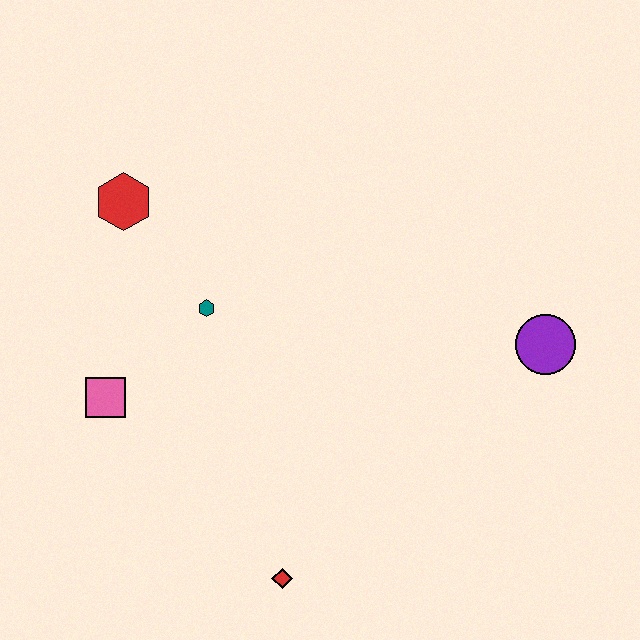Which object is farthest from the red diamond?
The red hexagon is farthest from the red diamond.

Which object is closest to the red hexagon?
The teal hexagon is closest to the red hexagon.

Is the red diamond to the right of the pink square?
Yes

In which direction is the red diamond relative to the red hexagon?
The red diamond is below the red hexagon.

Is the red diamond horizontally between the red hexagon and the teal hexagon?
No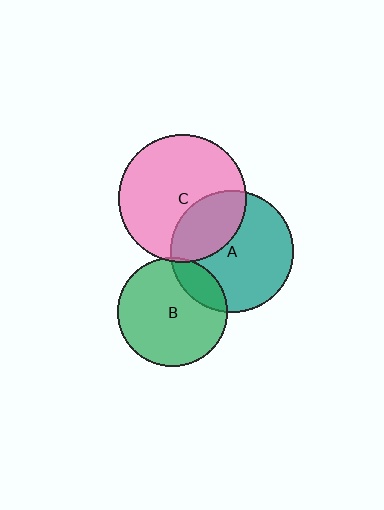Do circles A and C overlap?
Yes.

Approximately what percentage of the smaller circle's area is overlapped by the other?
Approximately 30%.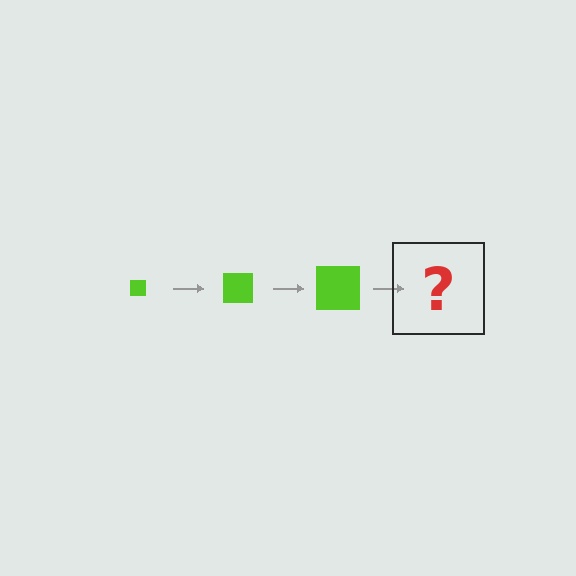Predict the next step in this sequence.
The next step is a lime square, larger than the previous one.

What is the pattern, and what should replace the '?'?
The pattern is that the square gets progressively larger each step. The '?' should be a lime square, larger than the previous one.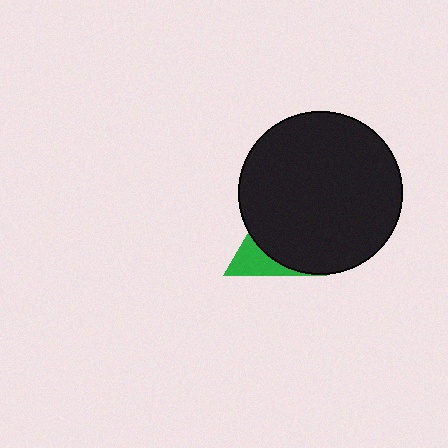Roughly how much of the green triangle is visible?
A small part of it is visible (roughly 31%).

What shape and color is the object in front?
The object in front is a black circle.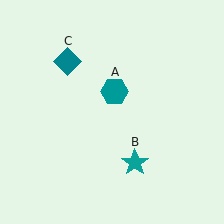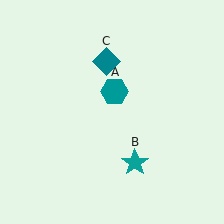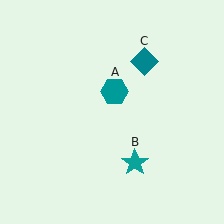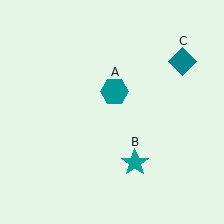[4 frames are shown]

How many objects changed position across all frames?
1 object changed position: teal diamond (object C).